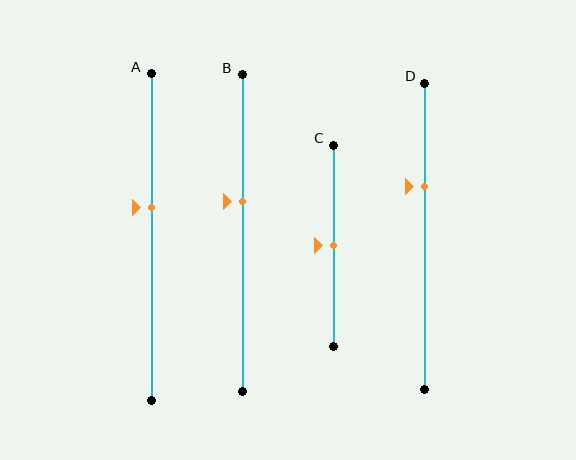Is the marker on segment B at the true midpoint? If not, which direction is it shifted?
No, the marker on segment B is shifted upward by about 10% of the segment length.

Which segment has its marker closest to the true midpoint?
Segment C has its marker closest to the true midpoint.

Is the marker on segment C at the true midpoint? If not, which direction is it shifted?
Yes, the marker on segment C is at the true midpoint.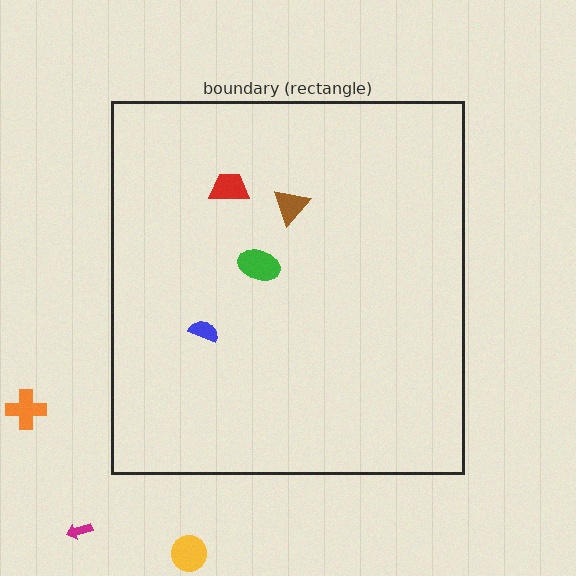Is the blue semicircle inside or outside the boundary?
Inside.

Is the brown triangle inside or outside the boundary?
Inside.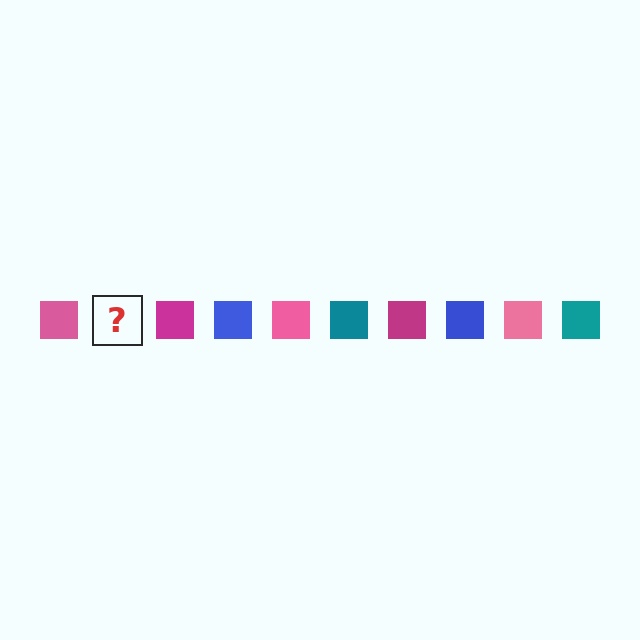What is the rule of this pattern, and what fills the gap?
The rule is that the pattern cycles through pink, teal, magenta, blue squares. The gap should be filled with a teal square.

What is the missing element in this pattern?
The missing element is a teal square.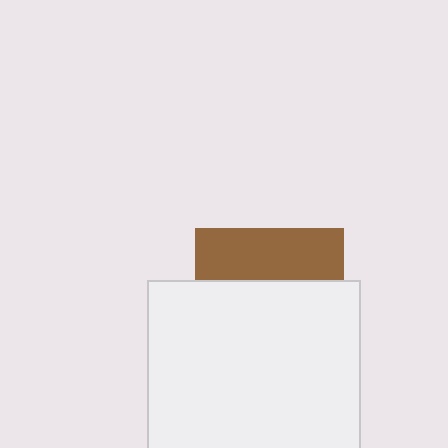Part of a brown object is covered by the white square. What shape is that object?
It is a square.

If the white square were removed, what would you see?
You would see the complete brown square.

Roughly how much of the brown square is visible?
A small part of it is visible (roughly 35%).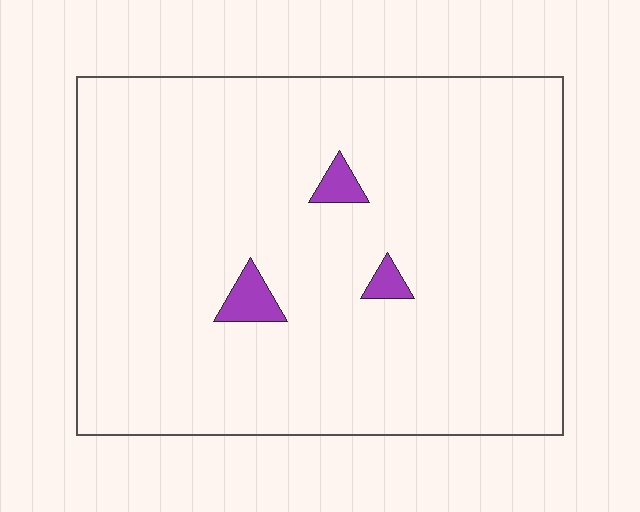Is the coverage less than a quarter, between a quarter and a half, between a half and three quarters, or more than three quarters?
Less than a quarter.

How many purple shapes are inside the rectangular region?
3.